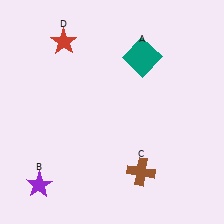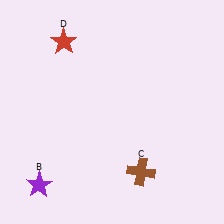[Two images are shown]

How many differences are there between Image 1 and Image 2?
There is 1 difference between the two images.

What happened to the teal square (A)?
The teal square (A) was removed in Image 2. It was in the top-right area of Image 1.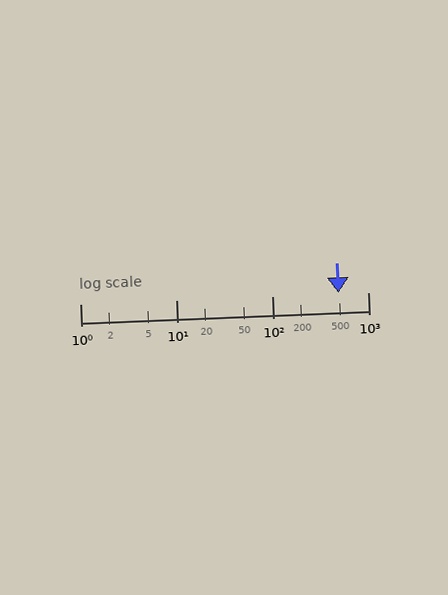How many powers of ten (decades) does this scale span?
The scale spans 3 decades, from 1 to 1000.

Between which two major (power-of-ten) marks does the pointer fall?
The pointer is between 100 and 1000.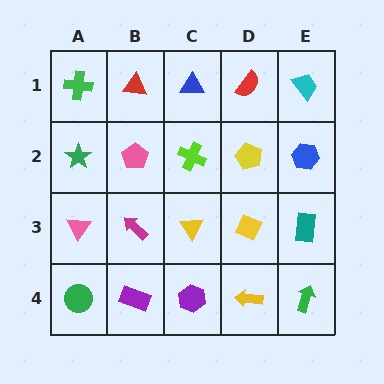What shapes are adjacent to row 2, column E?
A cyan trapezoid (row 1, column E), a teal rectangle (row 3, column E), a yellow pentagon (row 2, column D).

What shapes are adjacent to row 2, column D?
A red semicircle (row 1, column D), a yellow diamond (row 3, column D), a lime cross (row 2, column C), a blue hexagon (row 2, column E).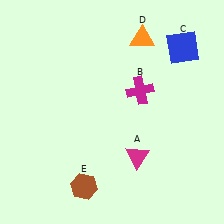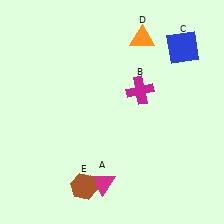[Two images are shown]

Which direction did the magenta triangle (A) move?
The magenta triangle (A) moved left.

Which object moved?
The magenta triangle (A) moved left.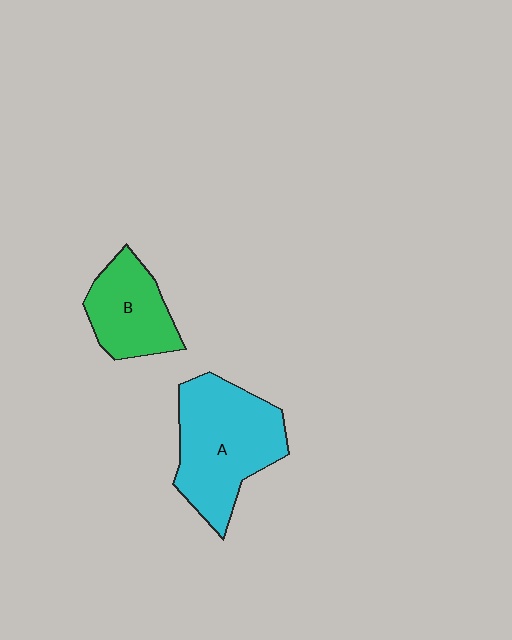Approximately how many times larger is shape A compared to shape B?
Approximately 1.6 times.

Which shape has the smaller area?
Shape B (green).